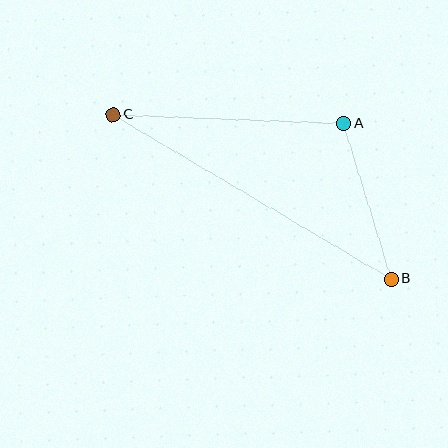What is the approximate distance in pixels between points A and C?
The distance between A and C is approximately 231 pixels.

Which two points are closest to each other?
Points A and B are closest to each other.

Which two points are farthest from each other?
Points B and C are farthest from each other.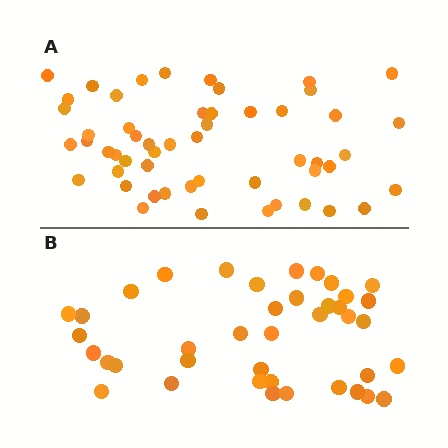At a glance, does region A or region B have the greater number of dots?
Region A (the top region) has more dots.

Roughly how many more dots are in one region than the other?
Region A has approximately 15 more dots than region B.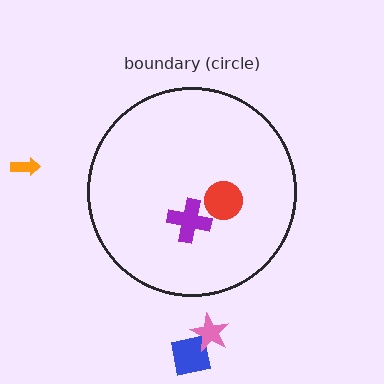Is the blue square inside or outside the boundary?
Outside.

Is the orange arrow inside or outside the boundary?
Outside.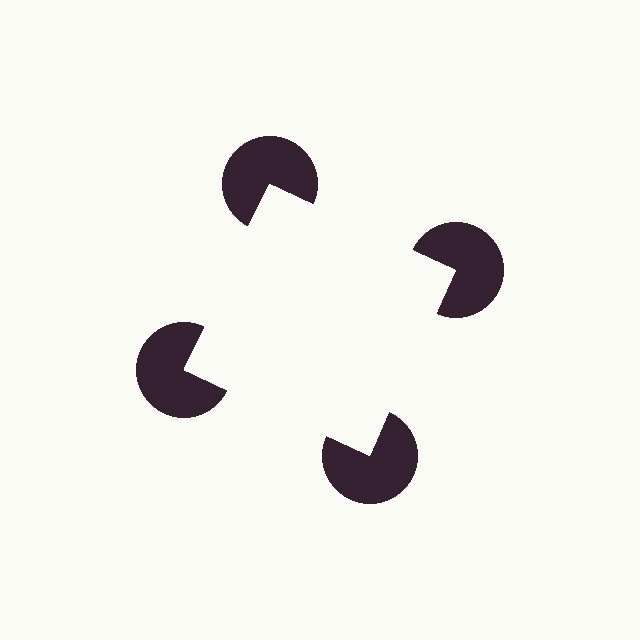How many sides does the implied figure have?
4 sides.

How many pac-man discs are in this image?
There are 4 — one at each vertex of the illusory square.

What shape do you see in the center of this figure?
An illusory square — its edges are inferred from the aligned wedge cuts in the pac-man discs, not physically drawn.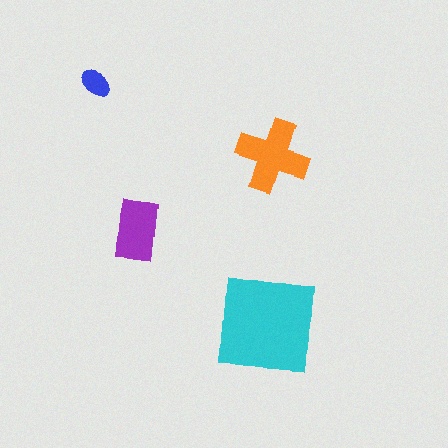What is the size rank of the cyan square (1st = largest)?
1st.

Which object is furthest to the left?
The blue ellipse is leftmost.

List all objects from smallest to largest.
The blue ellipse, the purple rectangle, the orange cross, the cyan square.